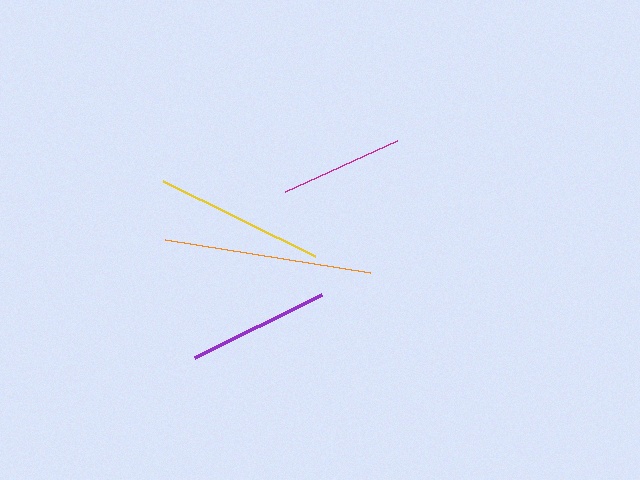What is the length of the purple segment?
The purple segment is approximately 142 pixels long.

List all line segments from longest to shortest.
From longest to shortest: orange, yellow, purple, magenta.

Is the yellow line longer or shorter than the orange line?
The orange line is longer than the yellow line.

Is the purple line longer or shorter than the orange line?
The orange line is longer than the purple line.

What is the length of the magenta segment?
The magenta segment is approximately 124 pixels long.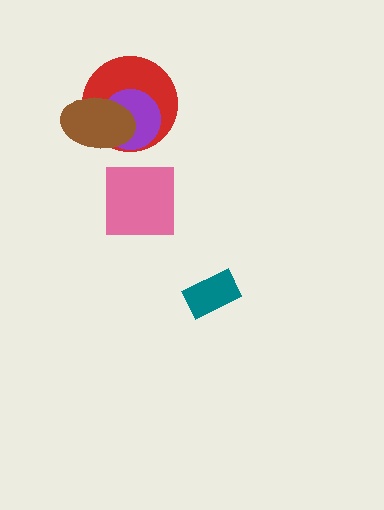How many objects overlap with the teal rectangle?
0 objects overlap with the teal rectangle.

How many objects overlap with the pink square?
0 objects overlap with the pink square.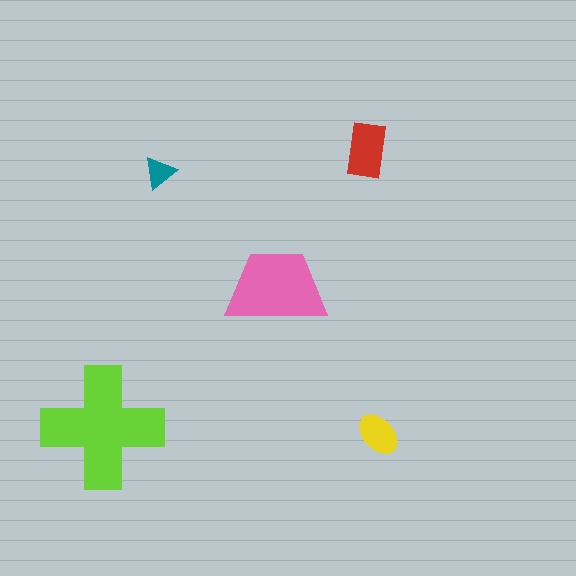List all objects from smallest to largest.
The teal triangle, the yellow ellipse, the red rectangle, the pink trapezoid, the lime cross.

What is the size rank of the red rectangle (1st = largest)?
3rd.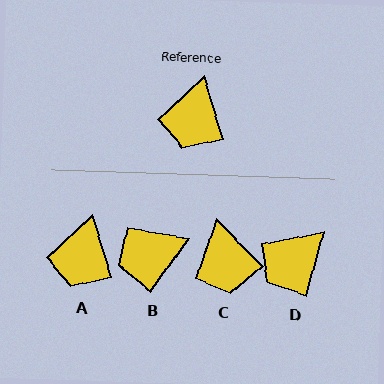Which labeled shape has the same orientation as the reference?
A.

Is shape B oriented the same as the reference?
No, it is off by about 52 degrees.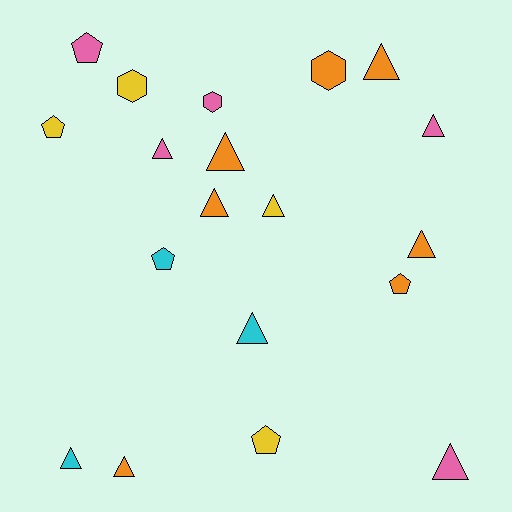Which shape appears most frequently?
Triangle, with 11 objects.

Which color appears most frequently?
Orange, with 7 objects.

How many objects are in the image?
There are 19 objects.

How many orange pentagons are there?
There is 1 orange pentagon.